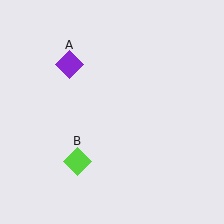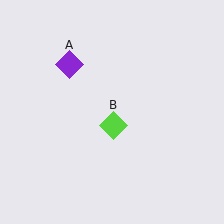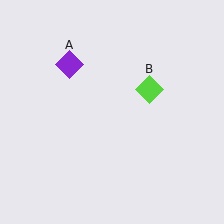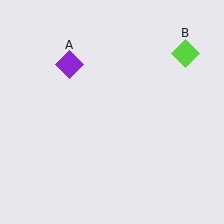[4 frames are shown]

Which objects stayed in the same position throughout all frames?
Purple diamond (object A) remained stationary.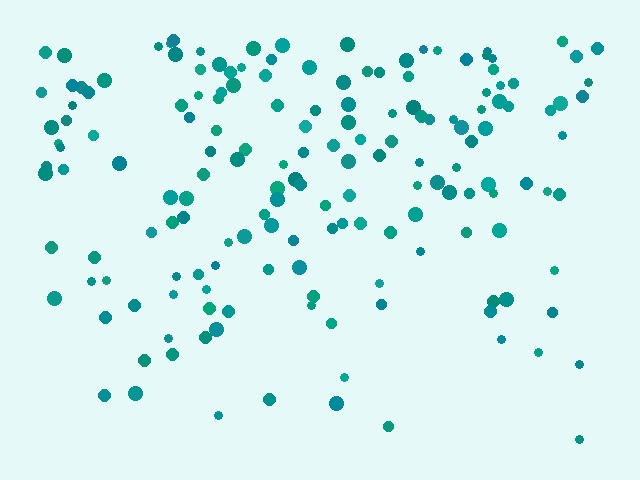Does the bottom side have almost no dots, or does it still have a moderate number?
Still a moderate number, just noticeably fewer than the top.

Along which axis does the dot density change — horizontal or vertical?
Vertical.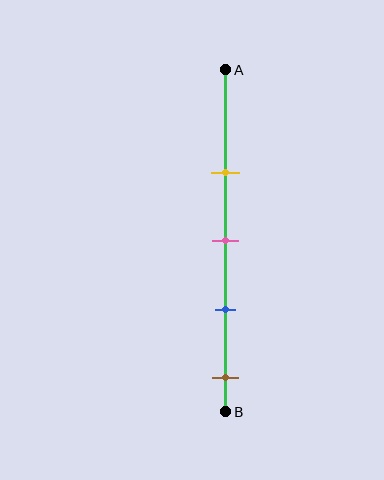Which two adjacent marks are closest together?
The pink and blue marks are the closest adjacent pair.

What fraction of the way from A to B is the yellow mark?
The yellow mark is approximately 30% (0.3) of the way from A to B.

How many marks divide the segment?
There are 4 marks dividing the segment.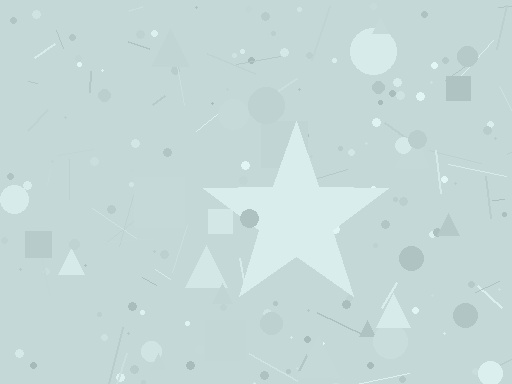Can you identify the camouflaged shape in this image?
The camouflaged shape is a star.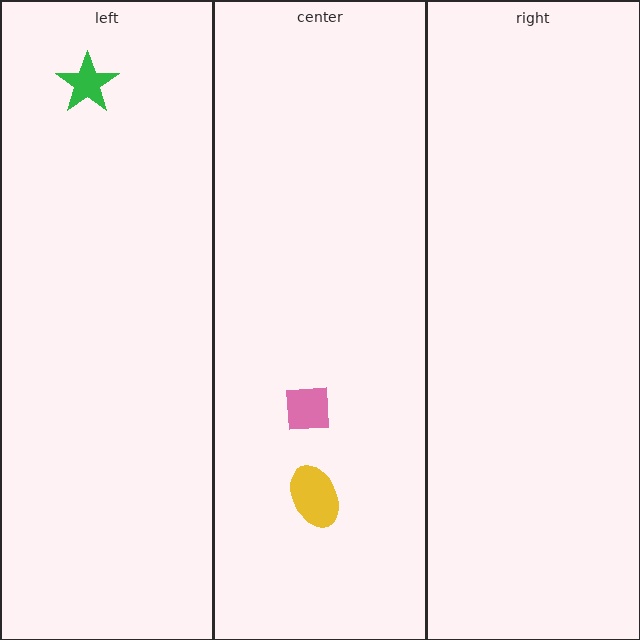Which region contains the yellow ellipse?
The center region.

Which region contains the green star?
The left region.